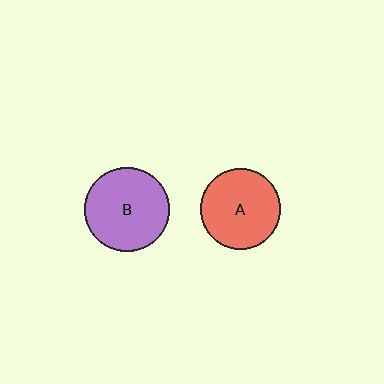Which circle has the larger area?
Circle B (purple).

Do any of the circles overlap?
No, none of the circles overlap.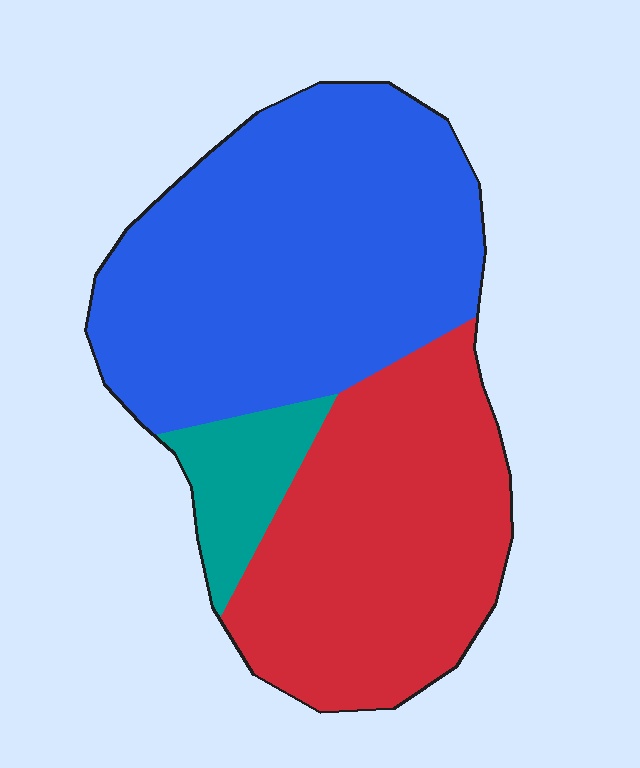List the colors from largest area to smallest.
From largest to smallest: blue, red, teal.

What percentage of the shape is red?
Red takes up about two fifths (2/5) of the shape.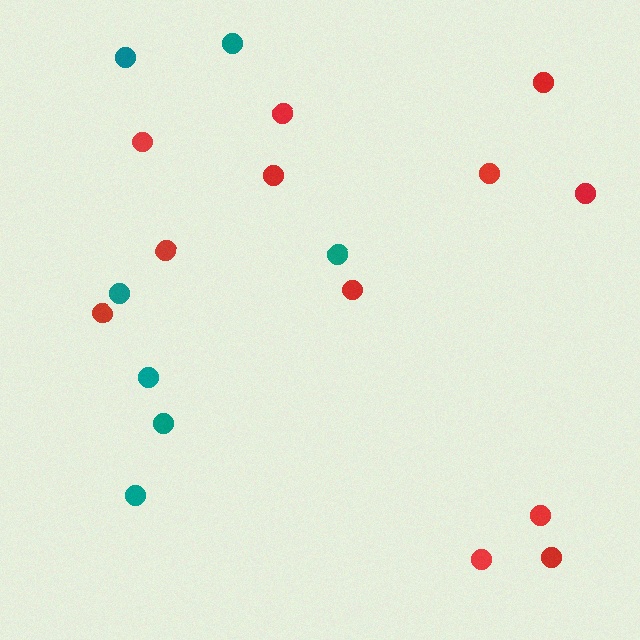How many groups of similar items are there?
There are 2 groups: one group of red circles (12) and one group of teal circles (7).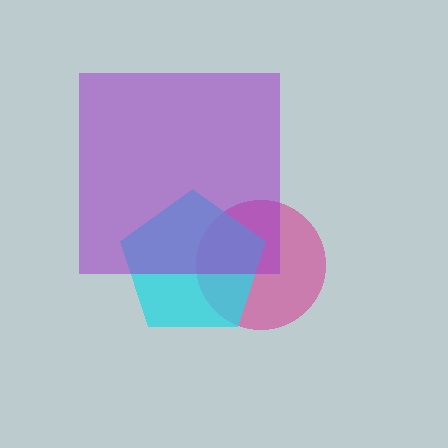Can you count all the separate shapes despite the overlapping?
Yes, there are 3 separate shapes.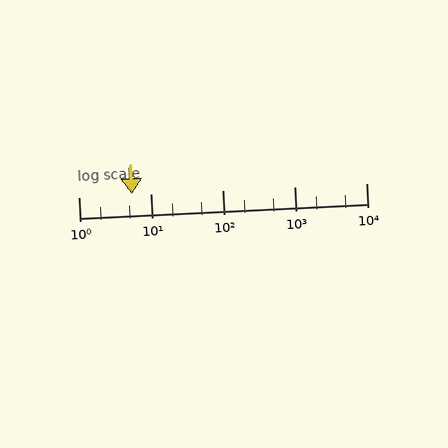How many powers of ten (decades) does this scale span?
The scale spans 4 decades, from 1 to 10000.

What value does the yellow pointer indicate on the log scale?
The pointer indicates approximately 5.5.